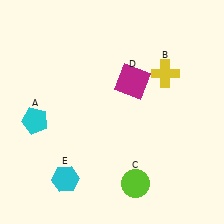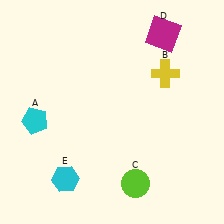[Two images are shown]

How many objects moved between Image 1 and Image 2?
1 object moved between the two images.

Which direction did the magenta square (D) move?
The magenta square (D) moved up.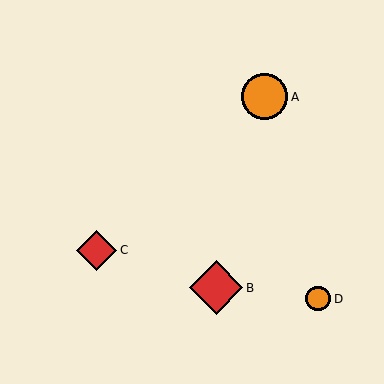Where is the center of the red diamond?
The center of the red diamond is at (96, 250).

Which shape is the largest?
The red diamond (labeled B) is the largest.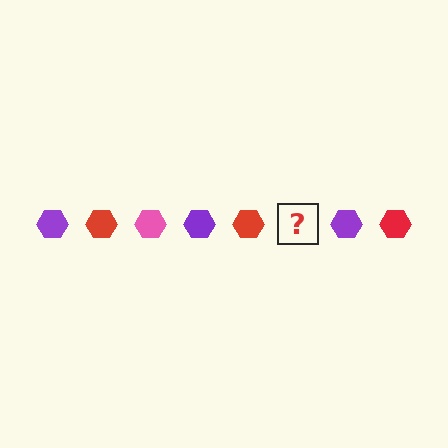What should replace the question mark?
The question mark should be replaced with a pink hexagon.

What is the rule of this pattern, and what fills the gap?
The rule is that the pattern cycles through purple, red, pink hexagons. The gap should be filled with a pink hexagon.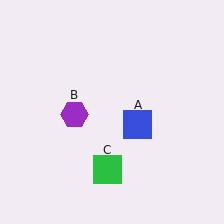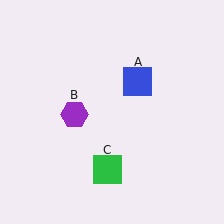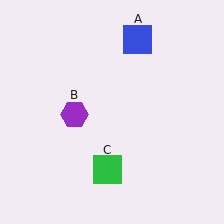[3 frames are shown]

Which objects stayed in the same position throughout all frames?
Purple hexagon (object B) and green square (object C) remained stationary.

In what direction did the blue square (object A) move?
The blue square (object A) moved up.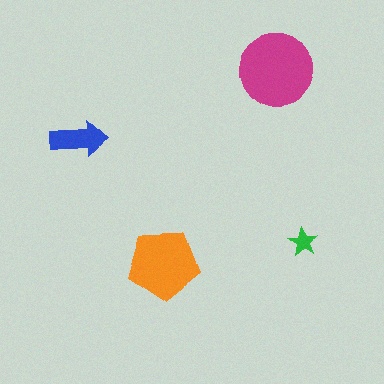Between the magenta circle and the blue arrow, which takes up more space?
The magenta circle.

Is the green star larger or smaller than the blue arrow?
Smaller.